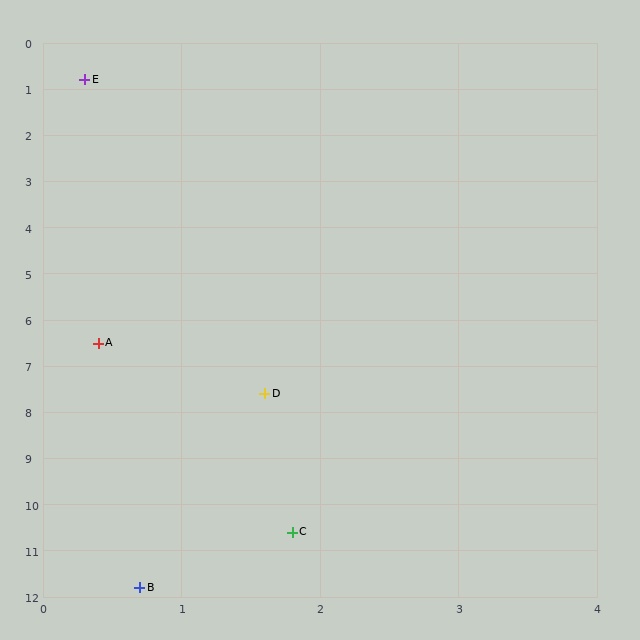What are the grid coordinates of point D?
Point D is at approximately (1.6, 7.6).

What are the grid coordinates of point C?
Point C is at approximately (1.8, 10.6).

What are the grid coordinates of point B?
Point B is at approximately (0.7, 11.8).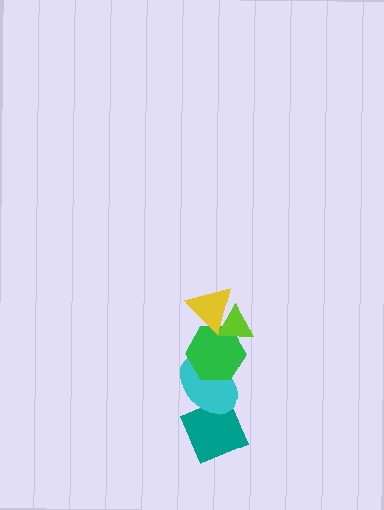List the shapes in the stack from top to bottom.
From top to bottom: the lime triangle, the yellow triangle, the green hexagon, the cyan ellipse, the teal diamond.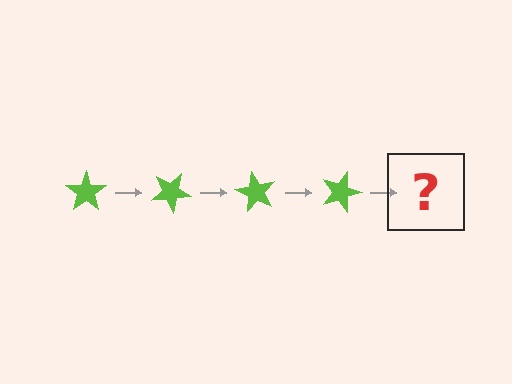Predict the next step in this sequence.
The next step is a lime star rotated 120 degrees.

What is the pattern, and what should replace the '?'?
The pattern is that the star rotates 30 degrees each step. The '?' should be a lime star rotated 120 degrees.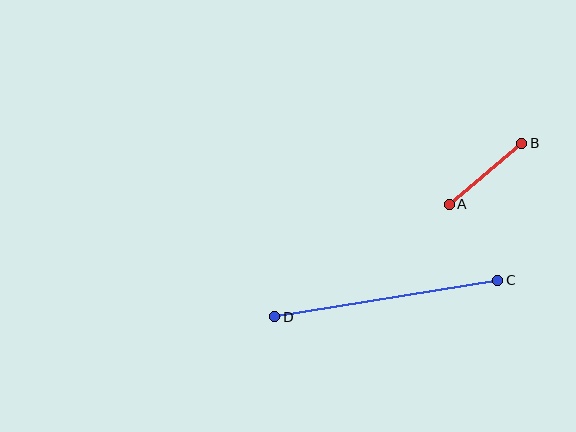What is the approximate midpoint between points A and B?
The midpoint is at approximately (486, 174) pixels.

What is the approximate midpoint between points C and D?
The midpoint is at approximately (386, 299) pixels.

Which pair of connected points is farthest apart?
Points C and D are farthest apart.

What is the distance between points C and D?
The distance is approximately 226 pixels.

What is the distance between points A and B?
The distance is approximately 95 pixels.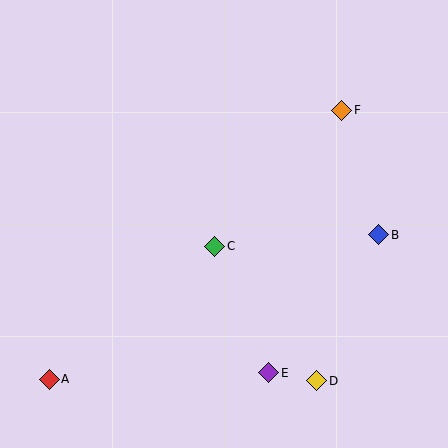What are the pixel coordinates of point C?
Point C is at (215, 246).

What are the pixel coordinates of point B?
Point B is at (379, 235).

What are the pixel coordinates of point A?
Point A is at (49, 379).